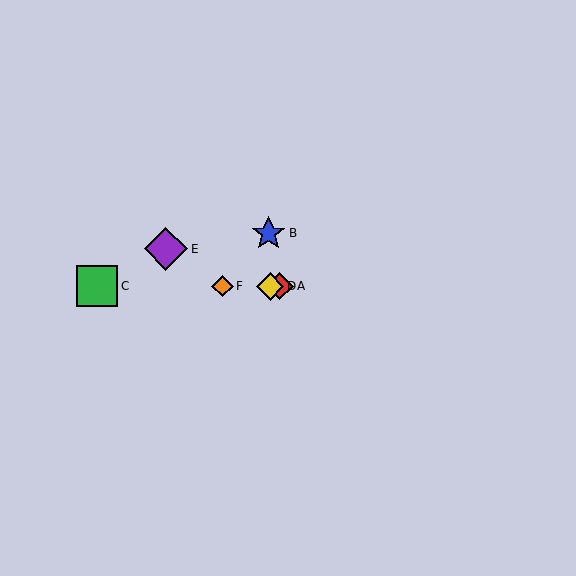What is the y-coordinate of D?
Object D is at y≈286.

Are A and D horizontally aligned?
Yes, both are at y≈286.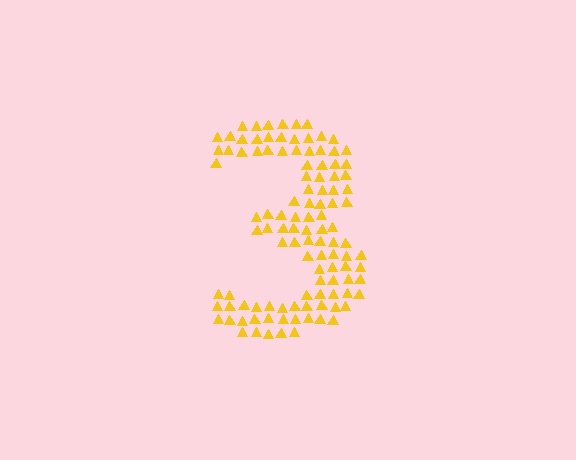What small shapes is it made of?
It is made of small triangles.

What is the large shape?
The large shape is the digit 3.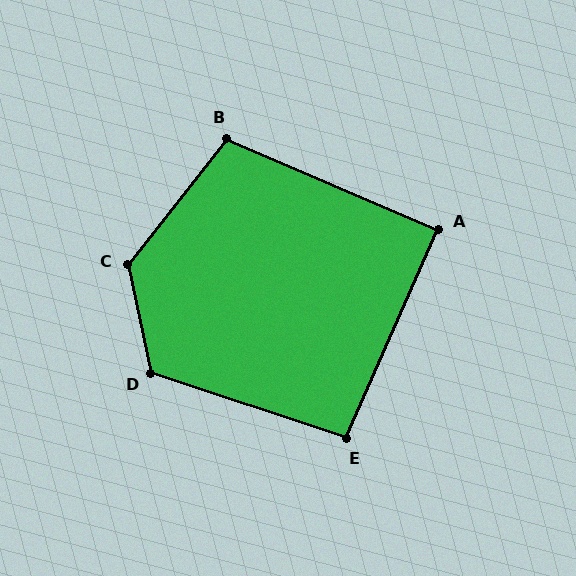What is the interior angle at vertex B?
Approximately 105 degrees (obtuse).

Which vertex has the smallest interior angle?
A, at approximately 90 degrees.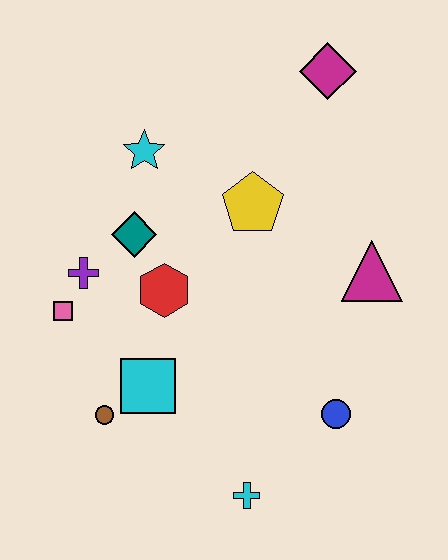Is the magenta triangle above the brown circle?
Yes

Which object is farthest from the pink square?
The magenta diamond is farthest from the pink square.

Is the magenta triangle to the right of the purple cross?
Yes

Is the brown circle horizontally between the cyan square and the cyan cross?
No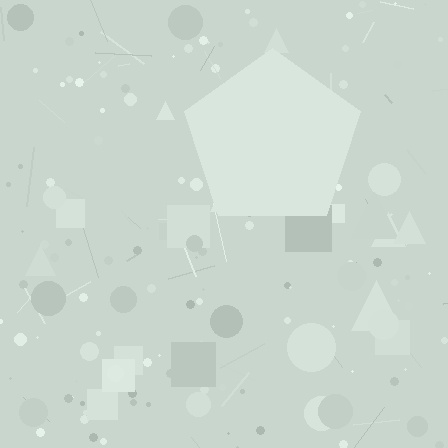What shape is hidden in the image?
A pentagon is hidden in the image.